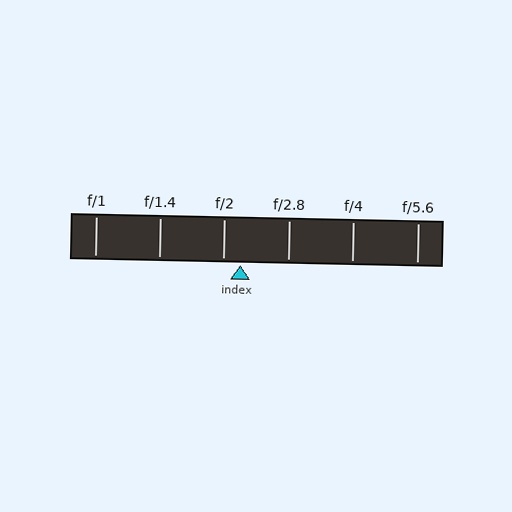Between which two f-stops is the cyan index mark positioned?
The index mark is between f/2 and f/2.8.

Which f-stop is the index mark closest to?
The index mark is closest to f/2.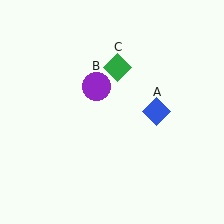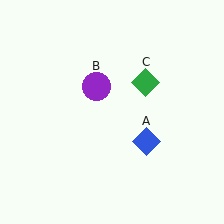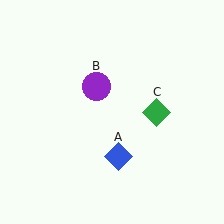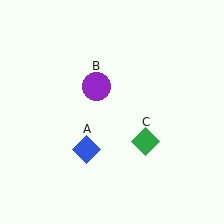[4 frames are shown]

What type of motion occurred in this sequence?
The blue diamond (object A), green diamond (object C) rotated clockwise around the center of the scene.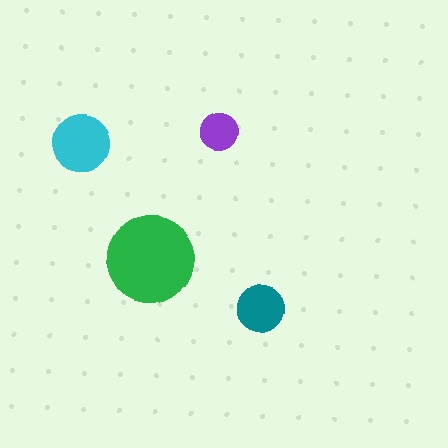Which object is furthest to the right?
The teal circle is rightmost.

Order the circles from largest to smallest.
the green one, the cyan one, the teal one, the purple one.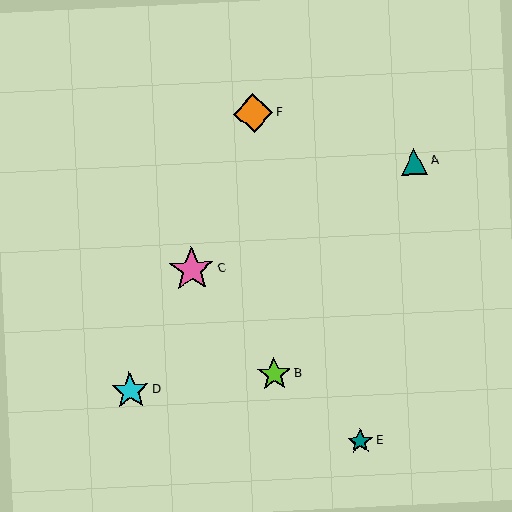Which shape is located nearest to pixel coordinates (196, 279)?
The pink star (labeled C) at (192, 270) is nearest to that location.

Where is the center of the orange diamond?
The center of the orange diamond is at (254, 113).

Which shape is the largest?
The pink star (labeled C) is the largest.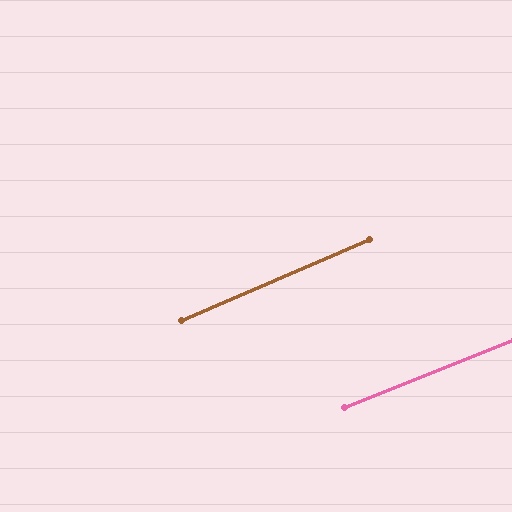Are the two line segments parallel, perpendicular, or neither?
Parallel — their directions differ by only 1.3°.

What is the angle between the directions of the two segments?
Approximately 1 degree.